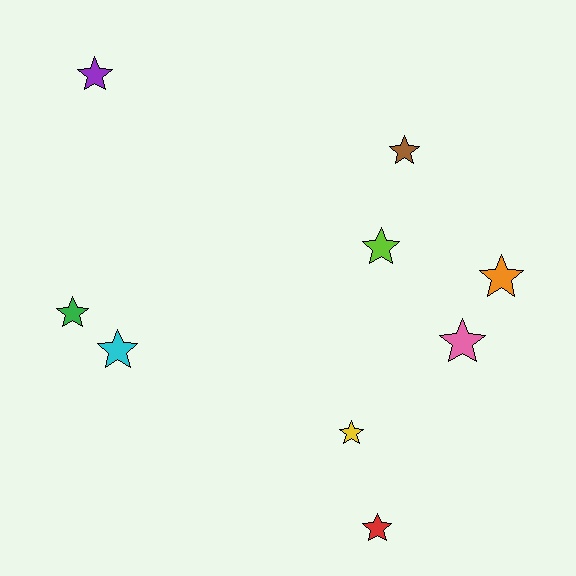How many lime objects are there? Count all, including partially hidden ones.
There is 1 lime object.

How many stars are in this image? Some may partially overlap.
There are 9 stars.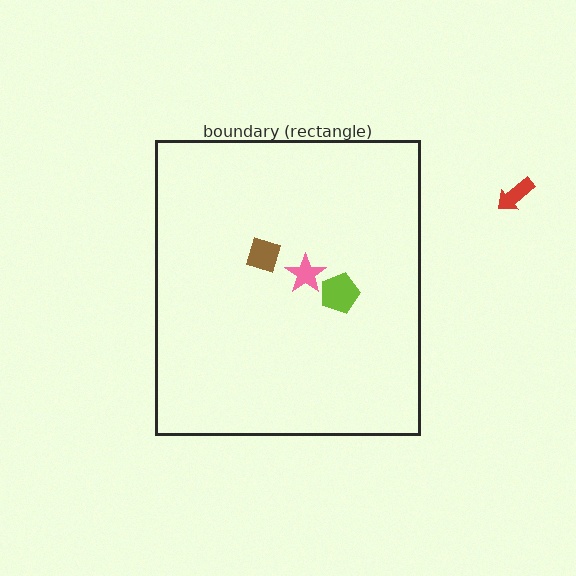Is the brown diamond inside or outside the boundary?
Inside.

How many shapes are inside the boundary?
3 inside, 1 outside.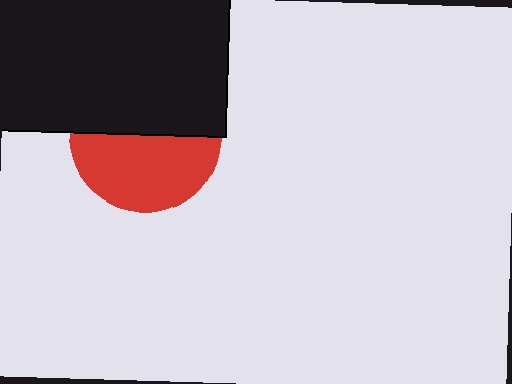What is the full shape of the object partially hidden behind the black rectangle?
The partially hidden object is a red circle.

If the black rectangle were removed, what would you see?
You would see the complete red circle.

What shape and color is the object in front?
The object in front is a black rectangle.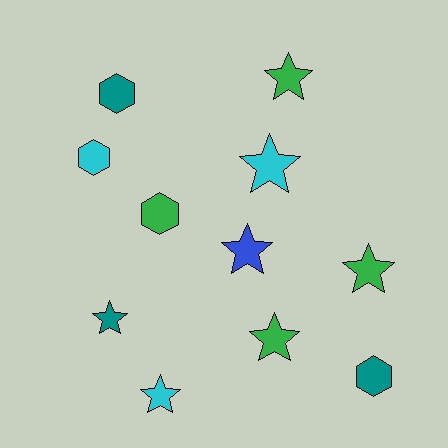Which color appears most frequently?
Green, with 4 objects.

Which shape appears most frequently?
Star, with 7 objects.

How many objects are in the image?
There are 11 objects.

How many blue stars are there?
There is 1 blue star.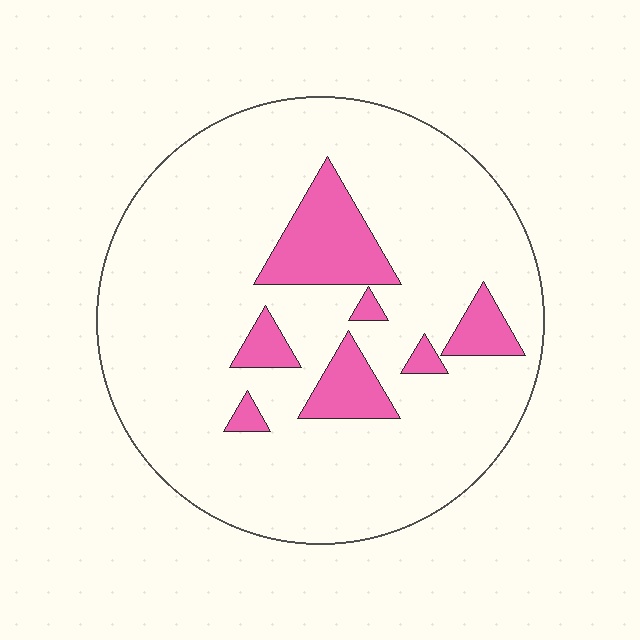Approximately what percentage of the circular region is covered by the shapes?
Approximately 15%.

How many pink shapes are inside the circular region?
7.